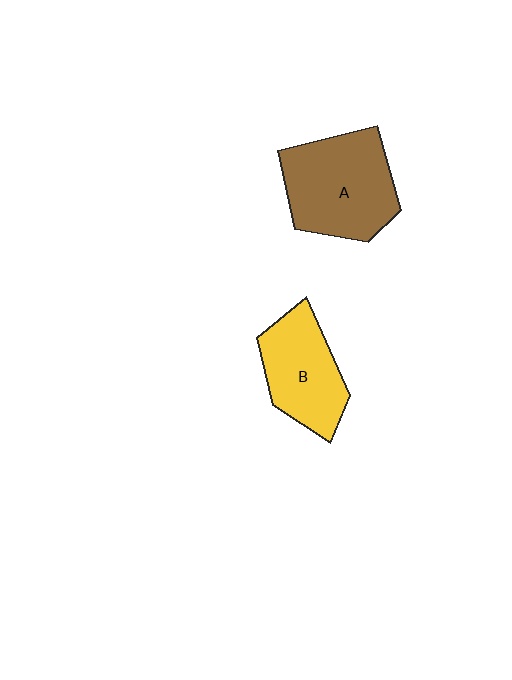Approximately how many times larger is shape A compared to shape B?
Approximately 1.3 times.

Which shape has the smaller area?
Shape B (yellow).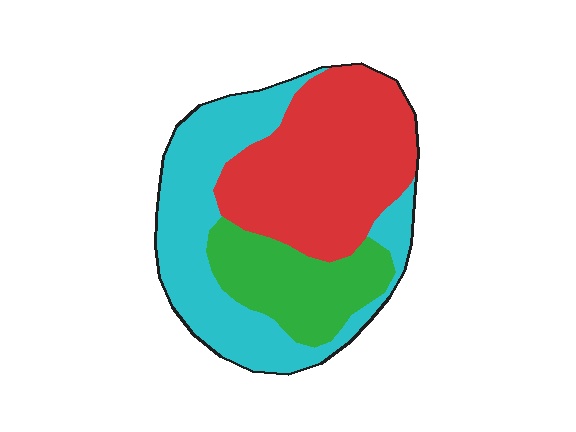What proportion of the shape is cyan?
Cyan covers about 40% of the shape.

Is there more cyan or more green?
Cyan.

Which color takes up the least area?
Green, at roughly 20%.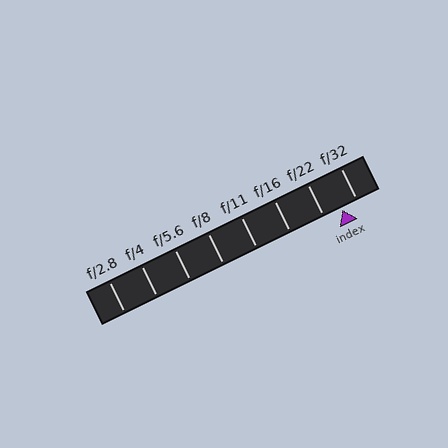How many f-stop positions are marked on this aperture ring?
There are 8 f-stop positions marked.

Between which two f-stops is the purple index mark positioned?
The index mark is between f/22 and f/32.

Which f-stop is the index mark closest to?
The index mark is closest to f/32.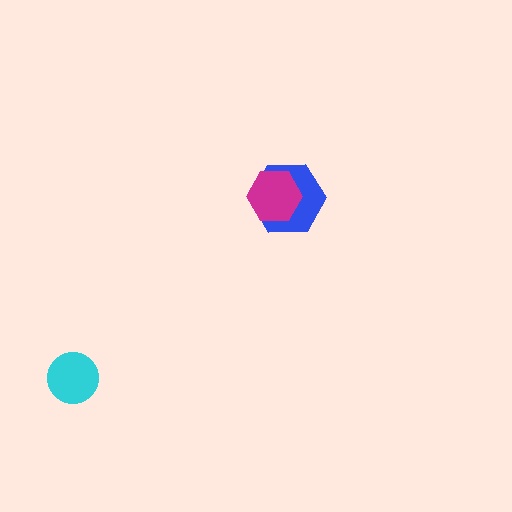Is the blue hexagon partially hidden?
Yes, it is partially covered by another shape.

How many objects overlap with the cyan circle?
0 objects overlap with the cyan circle.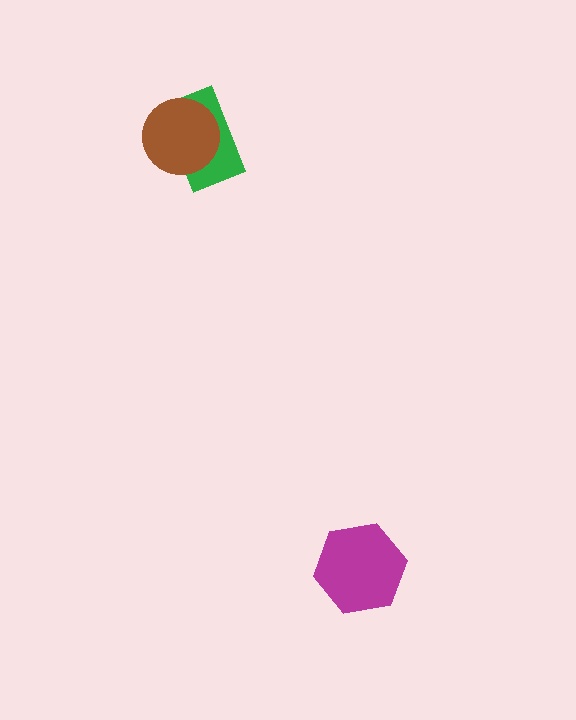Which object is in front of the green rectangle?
The brown circle is in front of the green rectangle.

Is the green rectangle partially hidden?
Yes, it is partially covered by another shape.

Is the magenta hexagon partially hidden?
No, no other shape covers it.